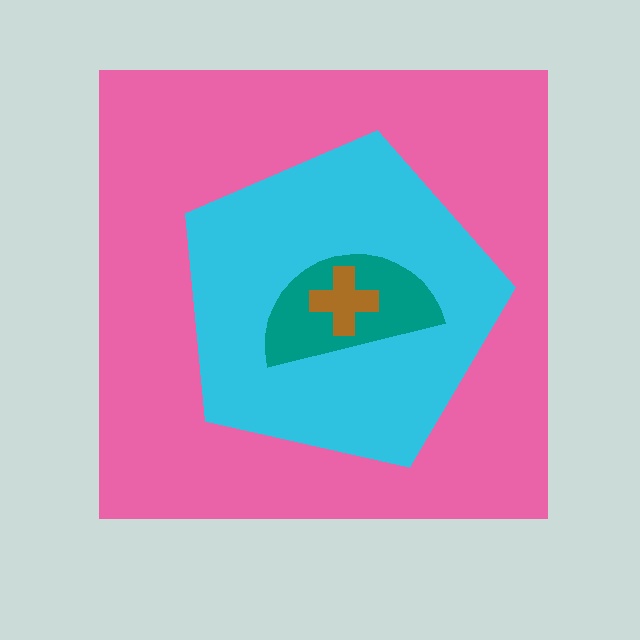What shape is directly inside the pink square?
The cyan pentagon.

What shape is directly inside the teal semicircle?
The brown cross.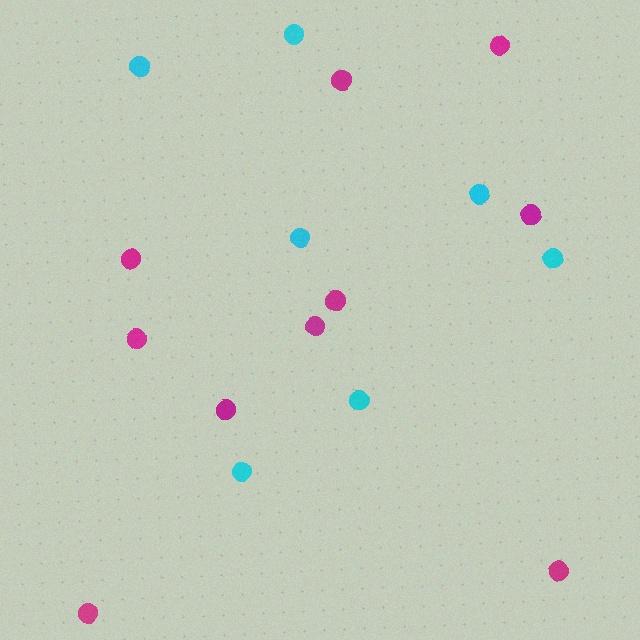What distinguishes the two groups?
There are 2 groups: one group of cyan circles (7) and one group of magenta circles (10).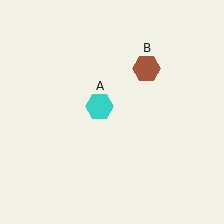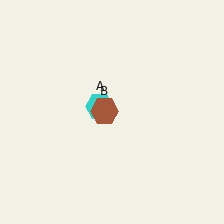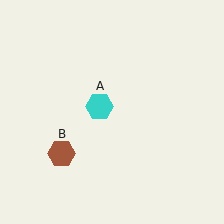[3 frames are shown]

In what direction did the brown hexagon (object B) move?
The brown hexagon (object B) moved down and to the left.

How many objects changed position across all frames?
1 object changed position: brown hexagon (object B).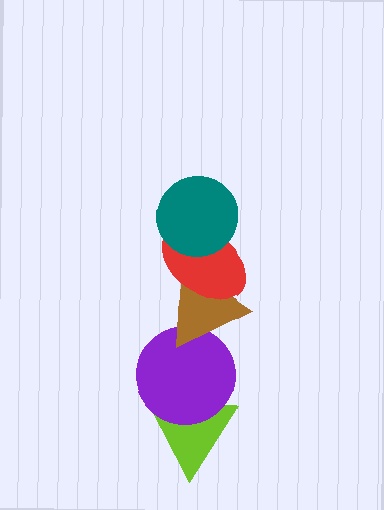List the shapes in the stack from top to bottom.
From top to bottom: the teal circle, the red ellipse, the brown triangle, the purple circle, the lime triangle.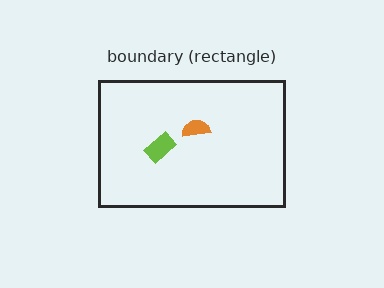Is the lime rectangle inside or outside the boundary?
Inside.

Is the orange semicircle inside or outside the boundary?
Inside.